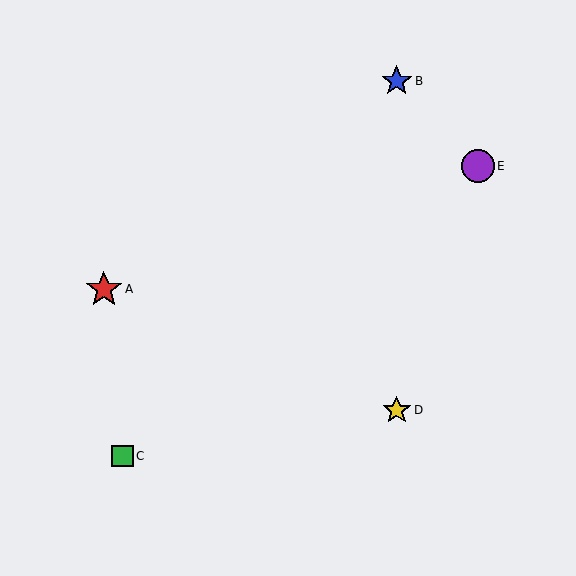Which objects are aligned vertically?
Objects B, D are aligned vertically.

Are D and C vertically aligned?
No, D is at x≈397 and C is at x≈122.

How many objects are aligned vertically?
2 objects (B, D) are aligned vertically.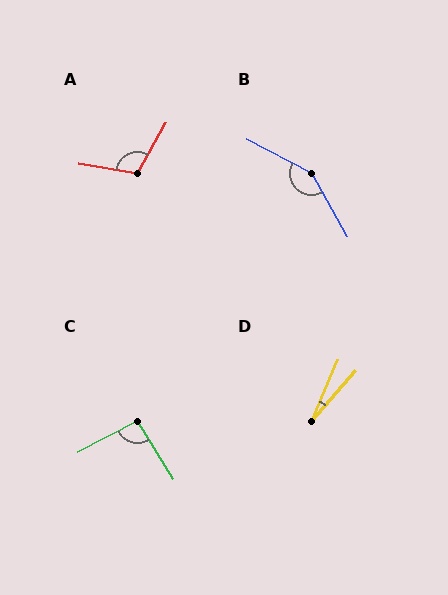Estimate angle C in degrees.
Approximately 94 degrees.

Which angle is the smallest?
D, at approximately 19 degrees.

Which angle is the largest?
B, at approximately 147 degrees.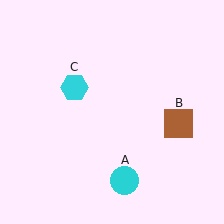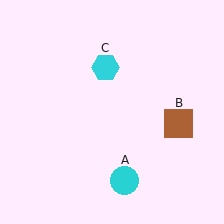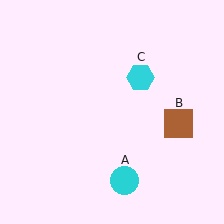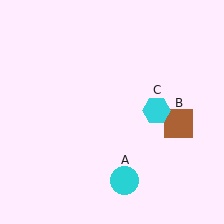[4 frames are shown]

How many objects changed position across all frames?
1 object changed position: cyan hexagon (object C).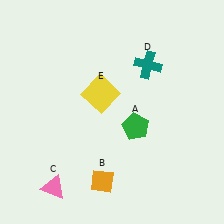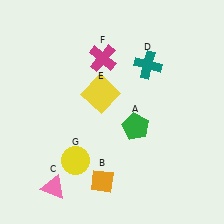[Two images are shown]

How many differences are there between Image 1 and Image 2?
There are 2 differences between the two images.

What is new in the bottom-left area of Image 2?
A yellow circle (G) was added in the bottom-left area of Image 2.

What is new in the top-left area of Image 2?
A magenta cross (F) was added in the top-left area of Image 2.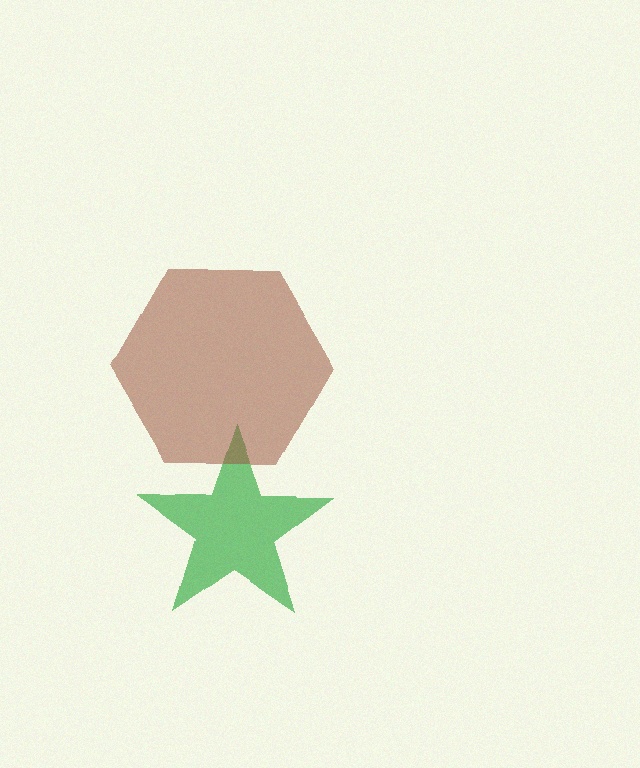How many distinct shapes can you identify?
There are 2 distinct shapes: a green star, a brown hexagon.